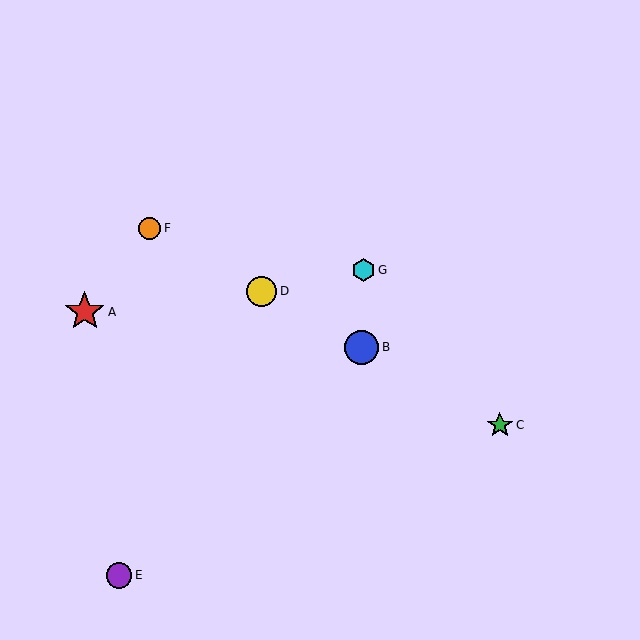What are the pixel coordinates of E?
Object E is at (119, 575).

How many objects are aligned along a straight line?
4 objects (B, C, D, F) are aligned along a straight line.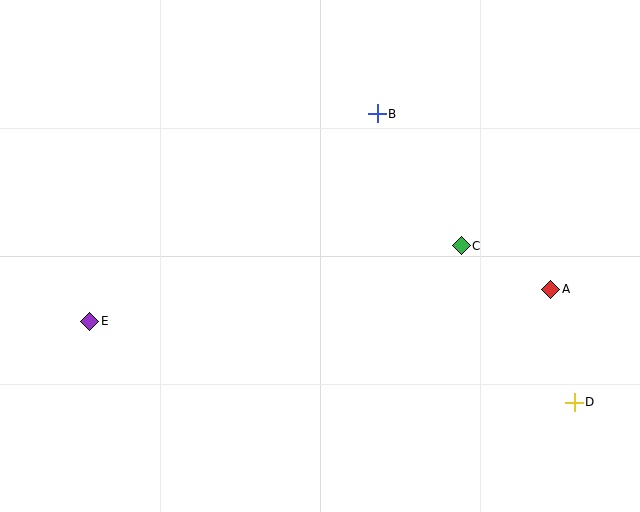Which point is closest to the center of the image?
Point C at (461, 246) is closest to the center.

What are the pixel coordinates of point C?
Point C is at (461, 246).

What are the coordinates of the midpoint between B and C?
The midpoint between B and C is at (419, 180).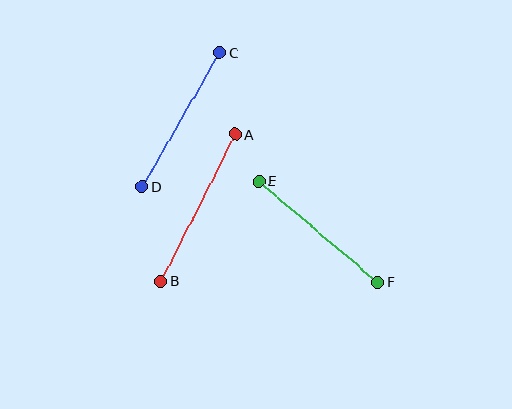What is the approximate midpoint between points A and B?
The midpoint is at approximately (198, 208) pixels.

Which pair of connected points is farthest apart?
Points A and B are farthest apart.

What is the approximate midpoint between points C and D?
The midpoint is at approximately (181, 120) pixels.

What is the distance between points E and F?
The distance is approximately 156 pixels.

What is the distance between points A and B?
The distance is approximately 164 pixels.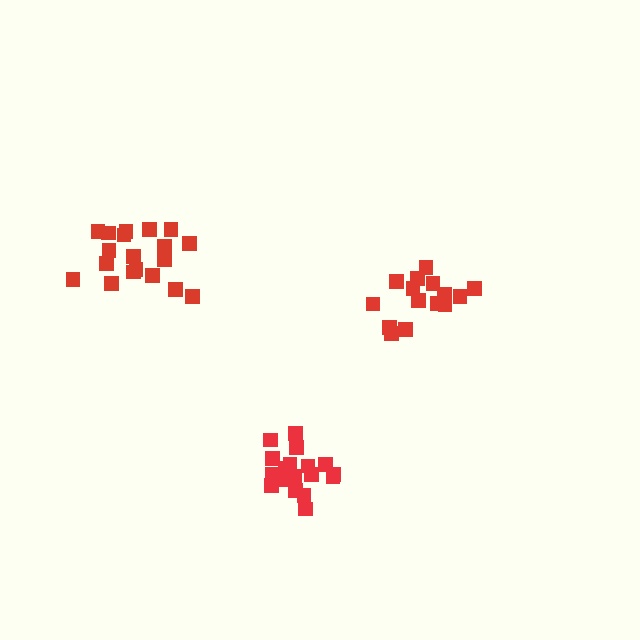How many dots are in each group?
Group 1: 19 dots, Group 2: 19 dots, Group 3: 15 dots (53 total).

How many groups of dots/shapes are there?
There are 3 groups.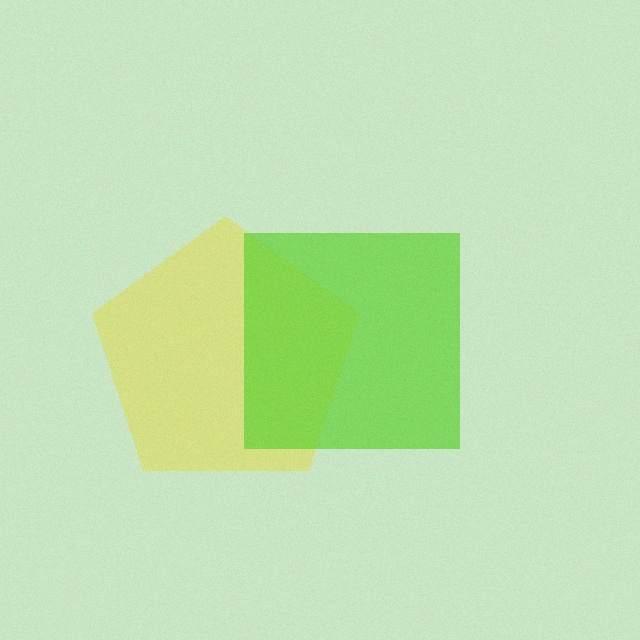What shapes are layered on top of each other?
The layered shapes are: a yellow pentagon, a lime square.